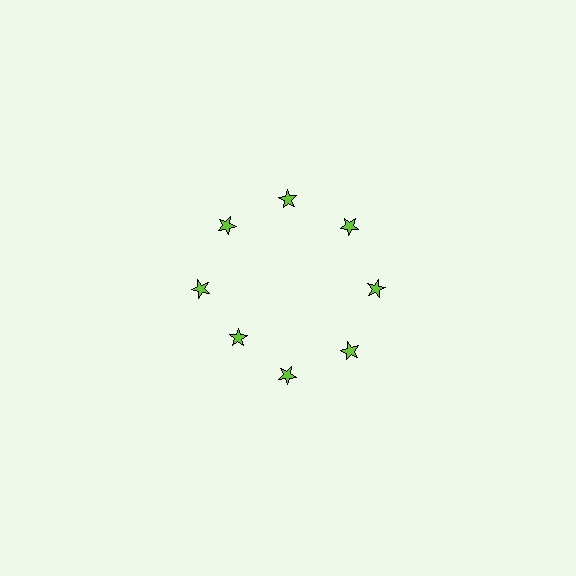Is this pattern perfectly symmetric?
No. The 8 lime stars are arranged in a ring, but one element near the 8 o'clock position is pulled inward toward the center, breaking the 8-fold rotational symmetry.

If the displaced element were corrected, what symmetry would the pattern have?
It would have 8-fold rotational symmetry — the pattern would map onto itself every 45 degrees.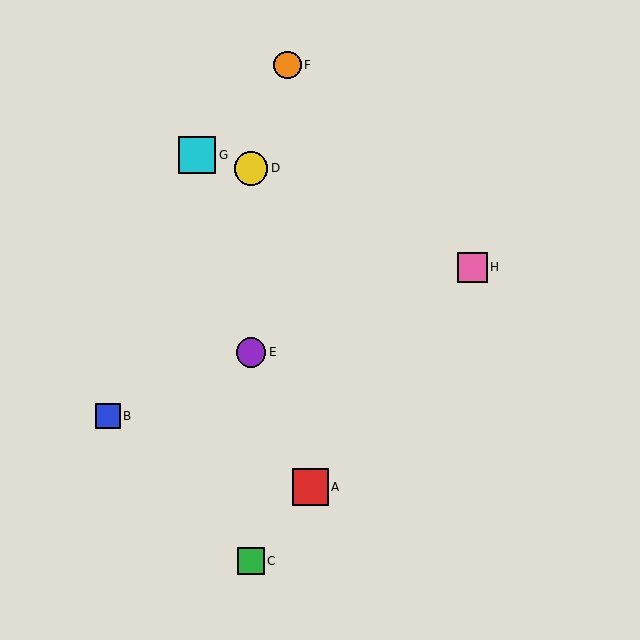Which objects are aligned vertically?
Objects C, D, E are aligned vertically.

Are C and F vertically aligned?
No, C is at x≈251 and F is at x≈288.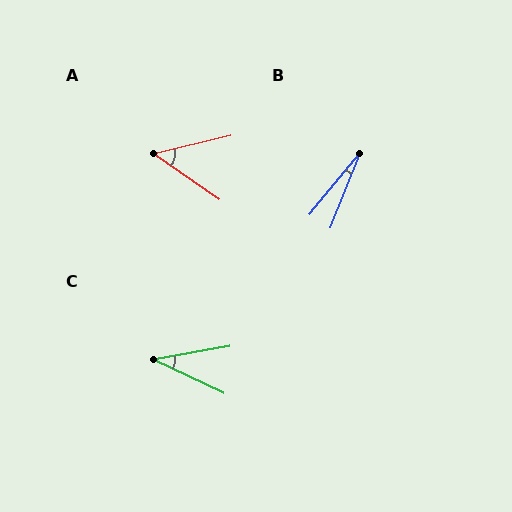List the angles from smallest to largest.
B (17°), C (35°), A (48°).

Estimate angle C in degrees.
Approximately 35 degrees.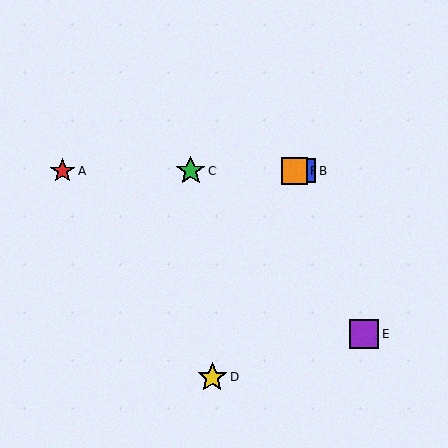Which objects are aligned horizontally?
Objects A, B, C, F are aligned horizontally.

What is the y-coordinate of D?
Object D is at y≈377.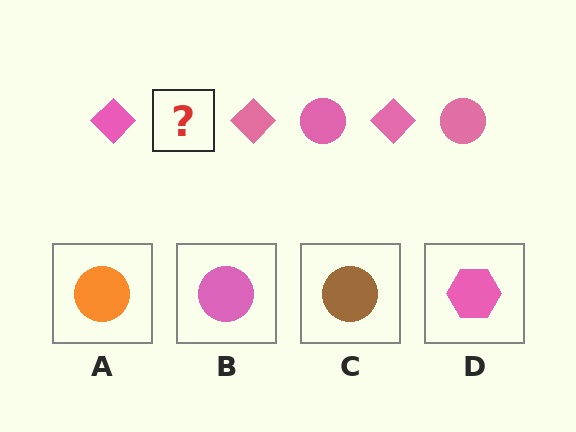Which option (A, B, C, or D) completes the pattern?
B.